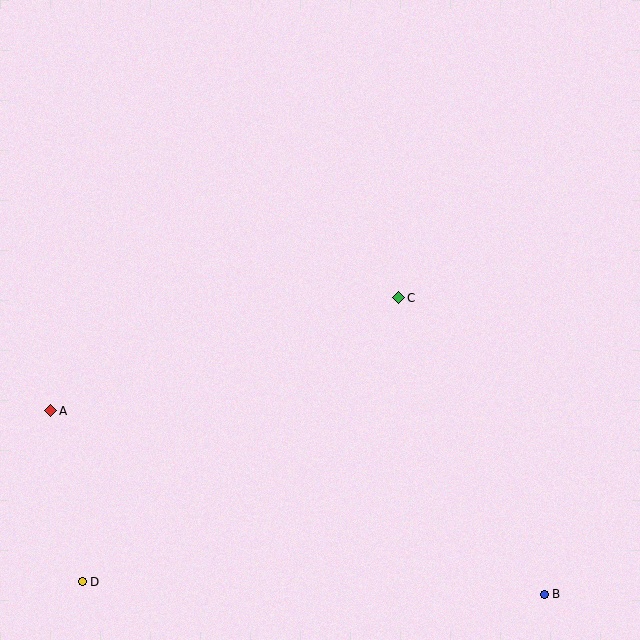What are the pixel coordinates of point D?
Point D is at (82, 582).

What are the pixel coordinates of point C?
Point C is at (399, 298).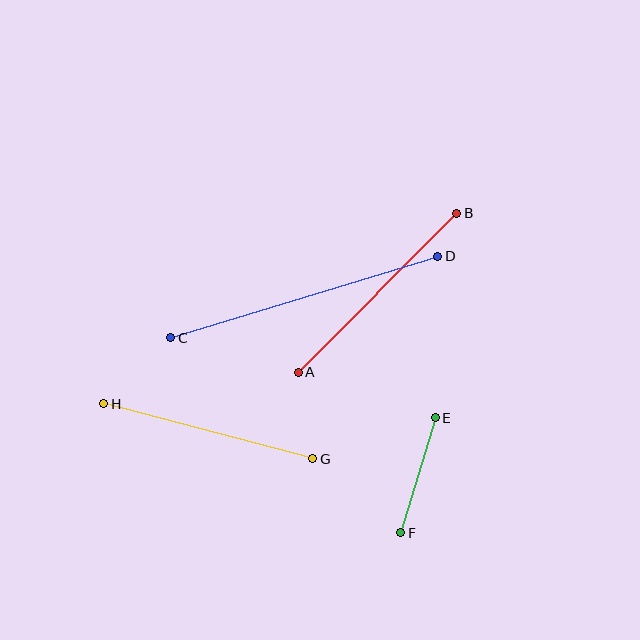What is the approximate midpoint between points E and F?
The midpoint is at approximately (418, 475) pixels.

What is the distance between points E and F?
The distance is approximately 120 pixels.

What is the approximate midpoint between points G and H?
The midpoint is at approximately (208, 431) pixels.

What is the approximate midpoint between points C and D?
The midpoint is at approximately (304, 297) pixels.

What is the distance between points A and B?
The distance is approximately 225 pixels.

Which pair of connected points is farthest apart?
Points C and D are farthest apart.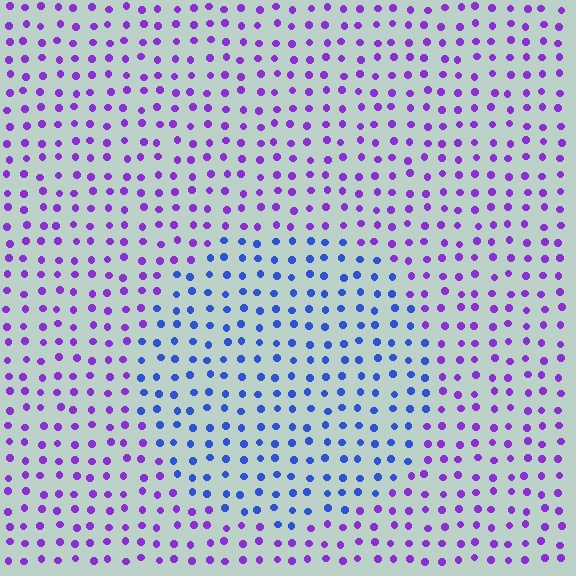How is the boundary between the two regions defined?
The boundary is defined purely by a slight shift in hue (about 48 degrees). Spacing, size, and orientation are identical on both sides.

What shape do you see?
I see a circle.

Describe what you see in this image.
The image is filled with small purple elements in a uniform arrangement. A circle-shaped region is visible where the elements are tinted to a slightly different hue, forming a subtle color boundary.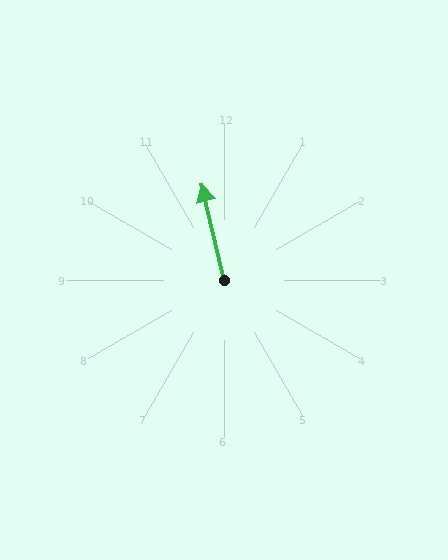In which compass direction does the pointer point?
North.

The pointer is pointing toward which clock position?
Roughly 12 o'clock.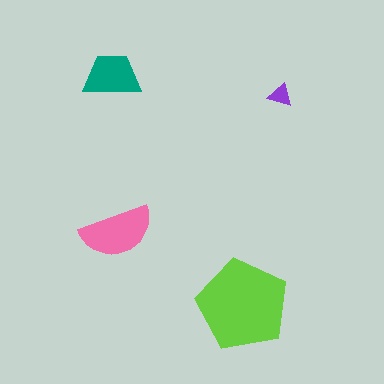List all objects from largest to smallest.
The lime pentagon, the pink semicircle, the teal trapezoid, the purple triangle.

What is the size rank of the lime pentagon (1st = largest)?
1st.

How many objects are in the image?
There are 4 objects in the image.